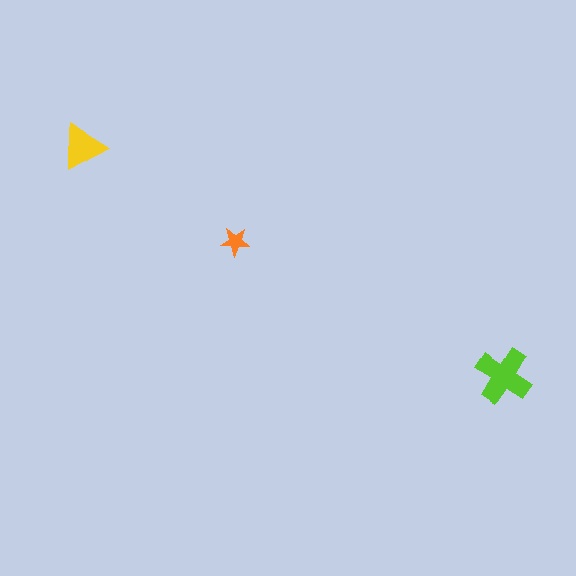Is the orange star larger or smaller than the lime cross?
Smaller.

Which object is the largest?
The lime cross.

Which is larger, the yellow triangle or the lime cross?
The lime cross.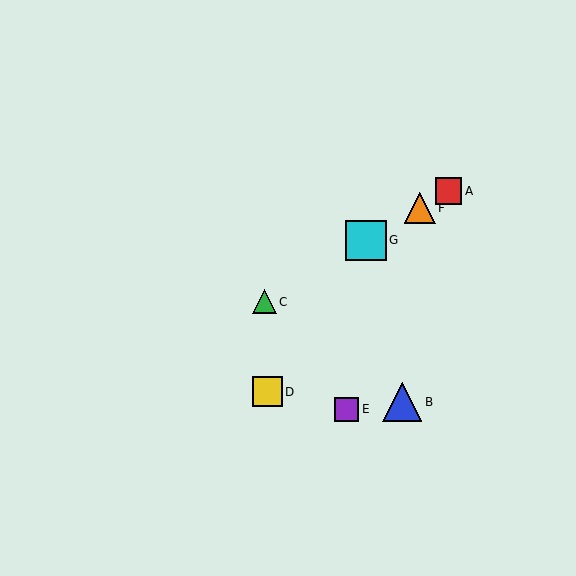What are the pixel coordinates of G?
Object G is at (366, 240).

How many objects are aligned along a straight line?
4 objects (A, C, F, G) are aligned along a straight line.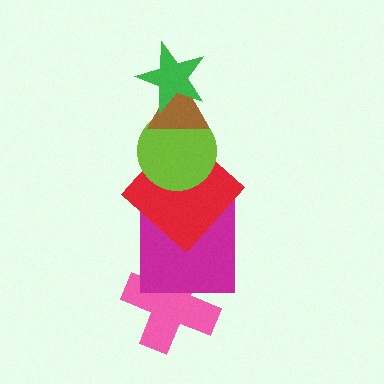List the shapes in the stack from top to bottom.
From top to bottom: the green star, the brown triangle, the lime circle, the red diamond, the magenta square, the pink cross.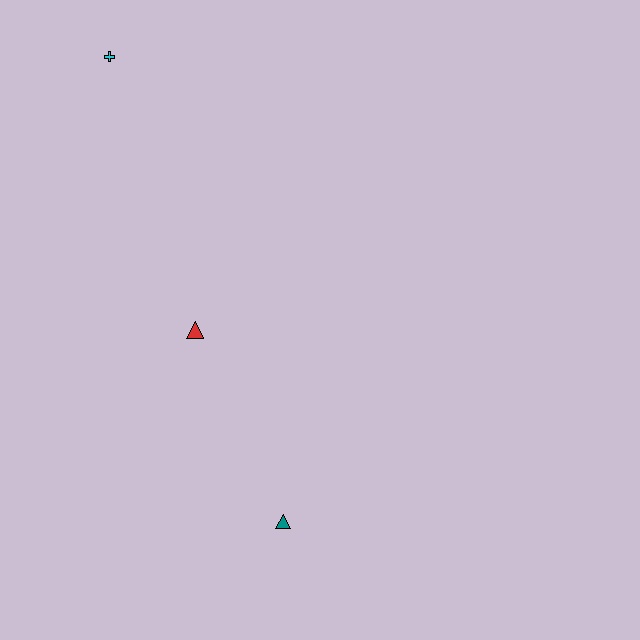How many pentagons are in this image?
There are no pentagons.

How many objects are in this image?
There are 3 objects.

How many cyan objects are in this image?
There is 1 cyan object.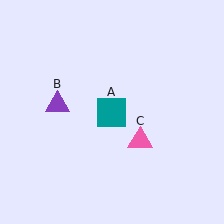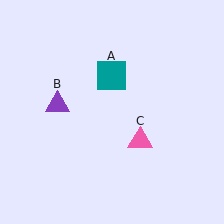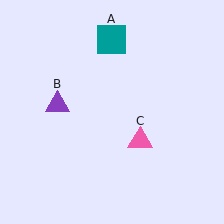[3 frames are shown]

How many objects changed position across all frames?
1 object changed position: teal square (object A).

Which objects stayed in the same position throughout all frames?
Purple triangle (object B) and pink triangle (object C) remained stationary.